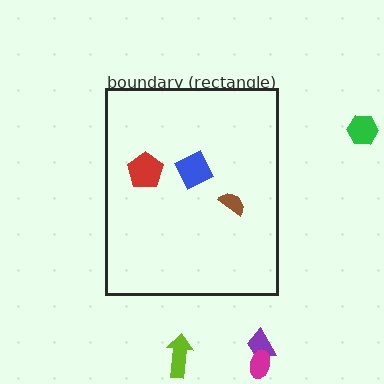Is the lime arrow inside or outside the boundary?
Outside.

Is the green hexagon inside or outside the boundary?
Outside.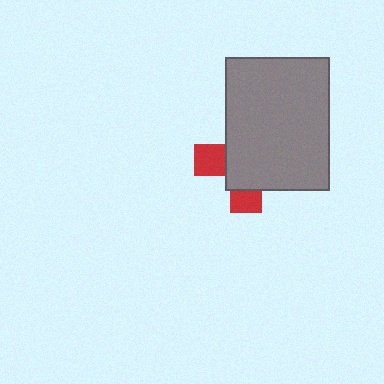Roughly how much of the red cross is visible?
A small part of it is visible (roughly 30%).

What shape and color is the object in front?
The object in front is a gray rectangle.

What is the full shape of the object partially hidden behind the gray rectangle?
The partially hidden object is a red cross.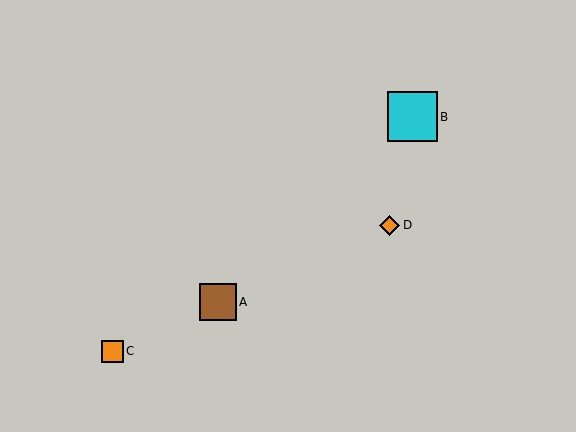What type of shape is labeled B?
Shape B is a cyan square.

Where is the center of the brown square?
The center of the brown square is at (218, 302).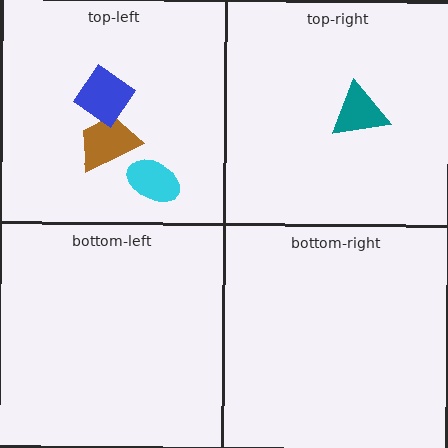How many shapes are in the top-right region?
1.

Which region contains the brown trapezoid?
The top-left region.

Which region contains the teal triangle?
The top-right region.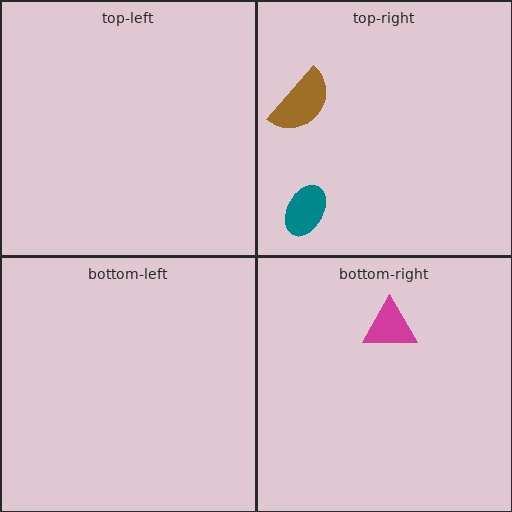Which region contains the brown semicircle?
The top-right region.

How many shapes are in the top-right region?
2.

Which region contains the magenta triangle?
The bottom-right region.